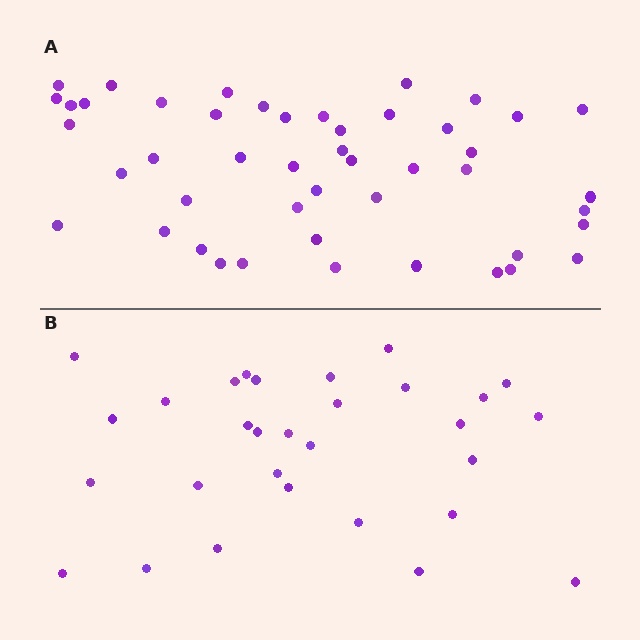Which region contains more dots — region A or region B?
Region A (the top region) has more dots.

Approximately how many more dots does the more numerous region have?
Region A has approximately 15 more dots than region B.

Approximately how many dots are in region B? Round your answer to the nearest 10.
About 30 dots.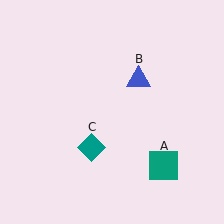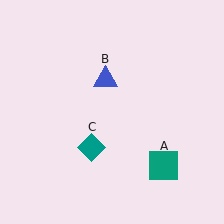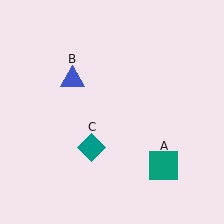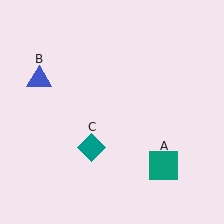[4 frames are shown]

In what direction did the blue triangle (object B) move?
The blue triangle (object B) moved left.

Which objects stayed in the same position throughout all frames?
Teal square (object A) and teal diamond (object C) remained stationary.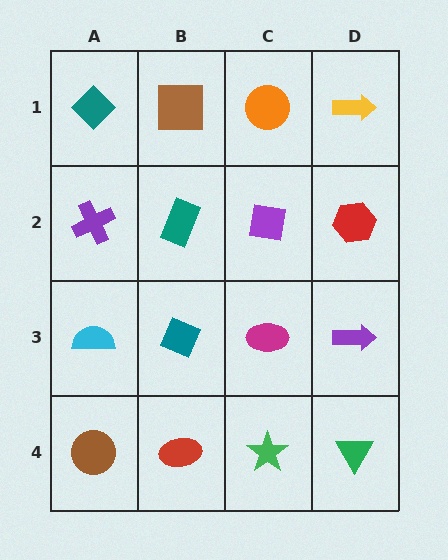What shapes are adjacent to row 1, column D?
A red hexagon (row 2, column D), an orange circle (row 1, column C).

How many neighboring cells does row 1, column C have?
3.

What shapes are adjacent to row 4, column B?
A teal diamond (row 3, column B), a brown circle (row 4, column A), a green star (row 4, column C).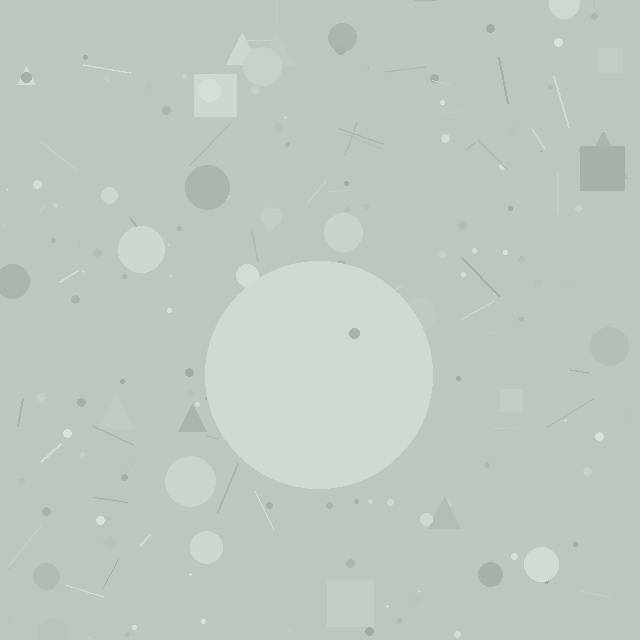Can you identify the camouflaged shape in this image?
The camouflaged shape is a circle.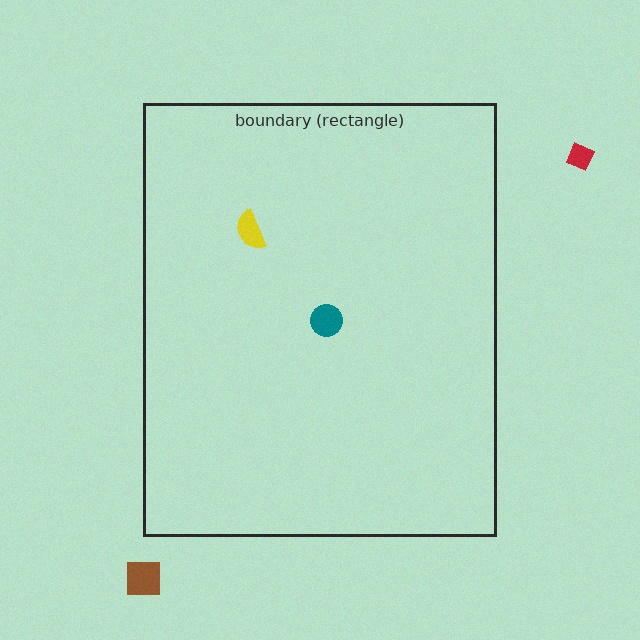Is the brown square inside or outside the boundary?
Outside.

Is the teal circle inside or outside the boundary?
Inside.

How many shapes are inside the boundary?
2 inside, 2 outside.